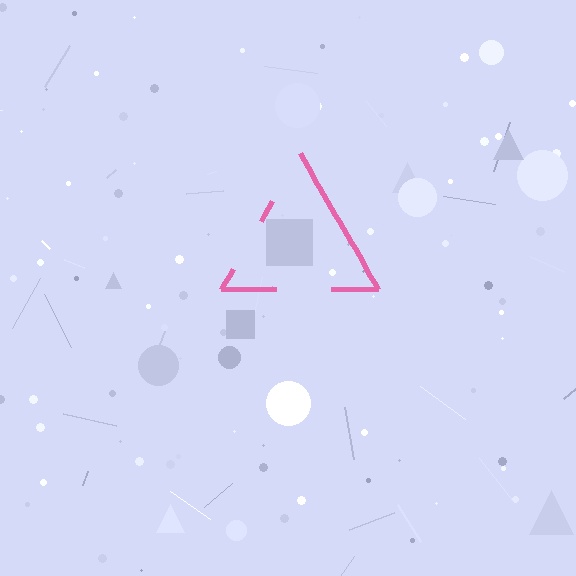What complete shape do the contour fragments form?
The contour fragments form a triangle.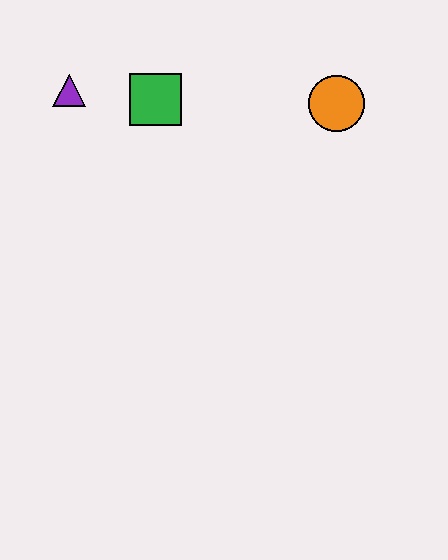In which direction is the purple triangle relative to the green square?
The purple triangle is to the left of the green square.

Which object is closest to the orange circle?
The green square is closest to the orange circle.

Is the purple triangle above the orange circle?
Yes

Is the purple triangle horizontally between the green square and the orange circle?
No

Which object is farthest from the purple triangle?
The orange circle is farthest from the purple triangle.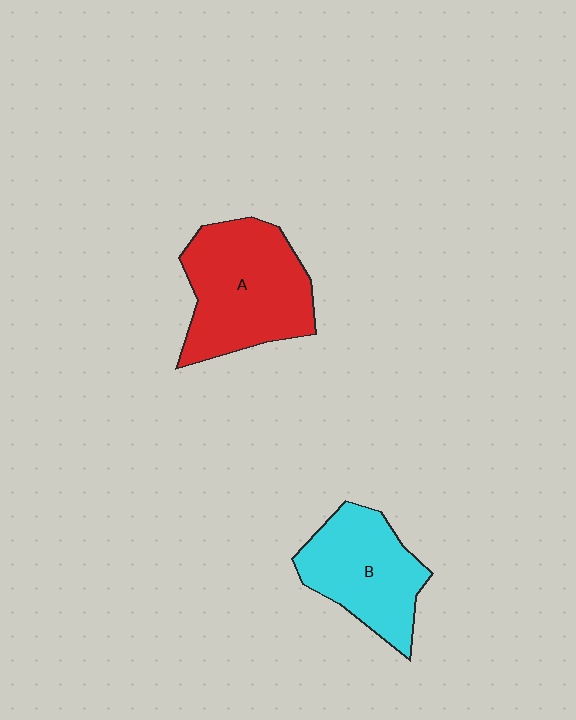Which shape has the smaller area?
Shape B (cyan).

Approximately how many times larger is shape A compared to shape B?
Approximately 1.3 times.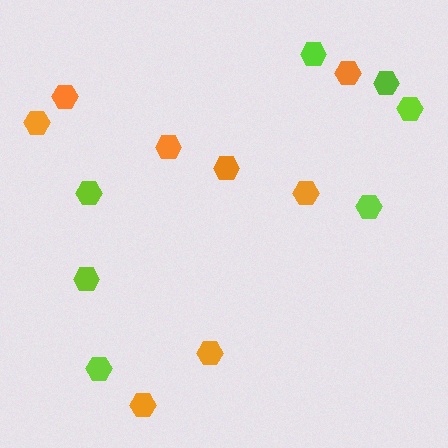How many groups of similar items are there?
There are 2 groups: one group of lime hexagons (7) and one group of orange hexagons (8).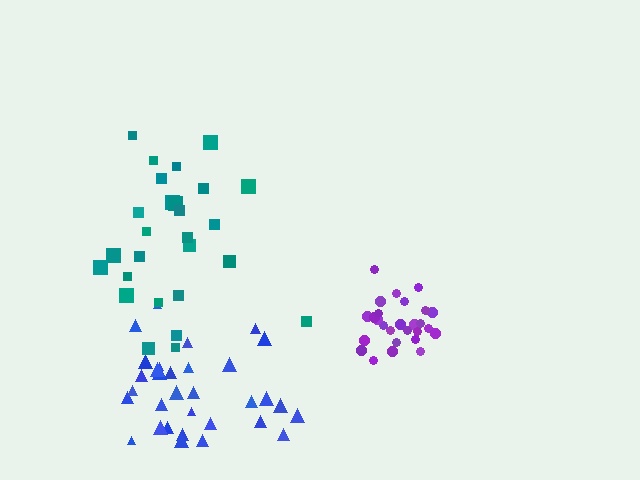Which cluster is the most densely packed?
Purple.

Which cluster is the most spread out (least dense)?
Teal.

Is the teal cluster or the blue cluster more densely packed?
Blue.